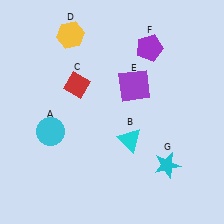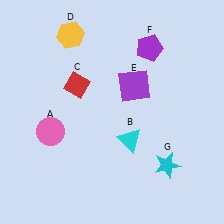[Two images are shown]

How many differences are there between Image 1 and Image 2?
There is 1 difference between the two images.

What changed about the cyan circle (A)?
In Image 1, A is cyan. In Image 2, it changed to pink.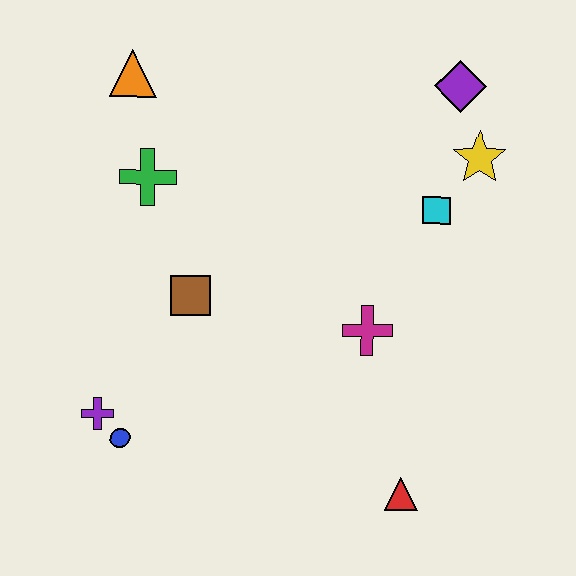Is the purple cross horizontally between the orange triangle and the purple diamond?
No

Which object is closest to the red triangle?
The magenta cross is closest to the red triangle.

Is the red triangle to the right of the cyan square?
No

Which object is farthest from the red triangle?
The orange triangle is farthest from the red triangle.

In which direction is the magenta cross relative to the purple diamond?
The magenta cross is below the purple diamond.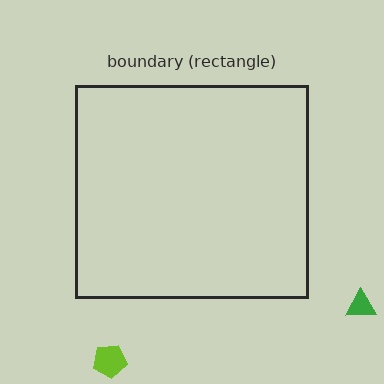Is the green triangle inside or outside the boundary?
Outside.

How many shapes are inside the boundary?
0 inside, 2 outside.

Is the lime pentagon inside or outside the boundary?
Outside.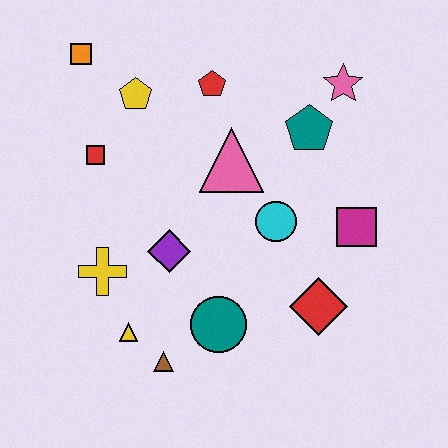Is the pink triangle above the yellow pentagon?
No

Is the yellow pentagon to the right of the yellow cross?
Yes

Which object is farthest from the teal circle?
The orange square is farthest from the teal circle.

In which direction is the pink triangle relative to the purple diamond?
The pink triangle is above the purple diamond.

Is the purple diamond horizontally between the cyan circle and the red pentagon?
No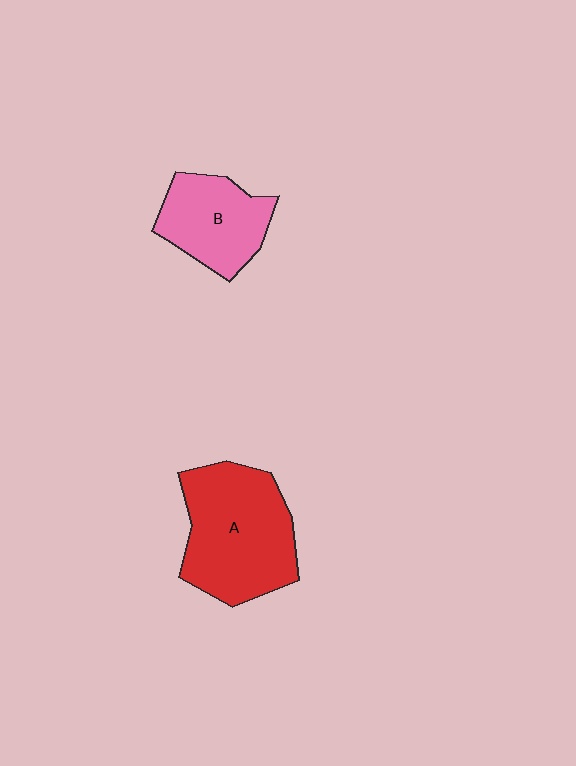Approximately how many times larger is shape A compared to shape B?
Approximately 1.6 times.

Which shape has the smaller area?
Shape B (pink).